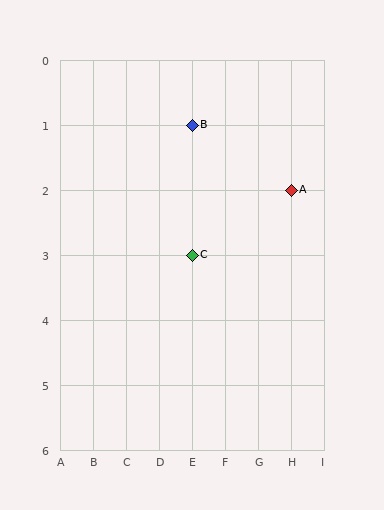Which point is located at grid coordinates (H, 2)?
Point A is at (H, 2).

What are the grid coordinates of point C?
Point C is at grid coordinates (E, 3).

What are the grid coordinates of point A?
Point A is at grid coordinates (H, 2).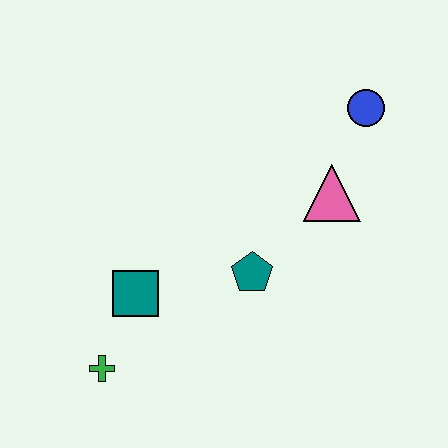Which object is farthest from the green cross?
The blue circle is farthest from the green cross.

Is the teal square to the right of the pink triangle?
No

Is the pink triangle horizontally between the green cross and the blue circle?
Yes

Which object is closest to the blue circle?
The pink triangle is closest to the blue circle.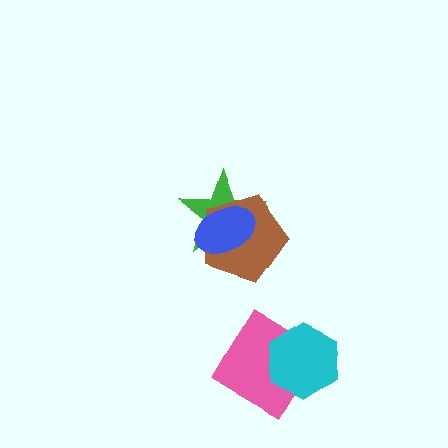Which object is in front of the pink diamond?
The cyan hexagon is in front of the pink diamond.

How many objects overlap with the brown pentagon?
2 objects overlap with the brown pentagon.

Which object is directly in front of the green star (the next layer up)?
The brown pentagon is directly in front of the green star.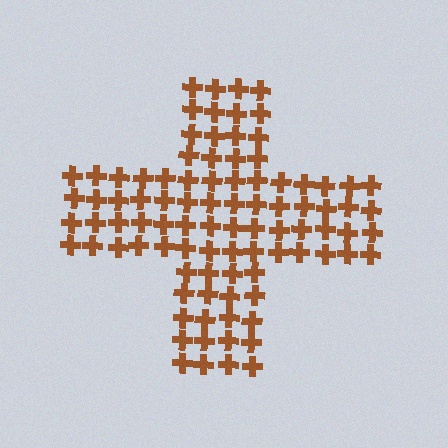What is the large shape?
The large shape is a cross.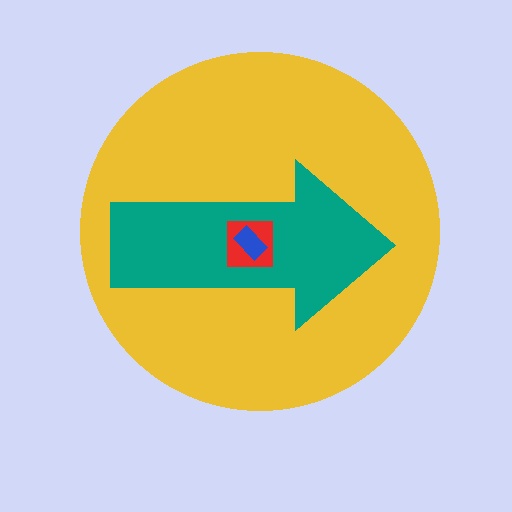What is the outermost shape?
The yellow circle.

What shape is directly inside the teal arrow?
The red square.